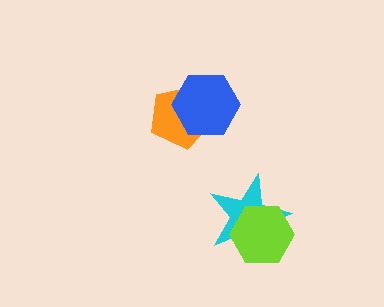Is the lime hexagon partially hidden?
No, no other shape covers it.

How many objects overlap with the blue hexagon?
1 object overlaps with the blue hexagon.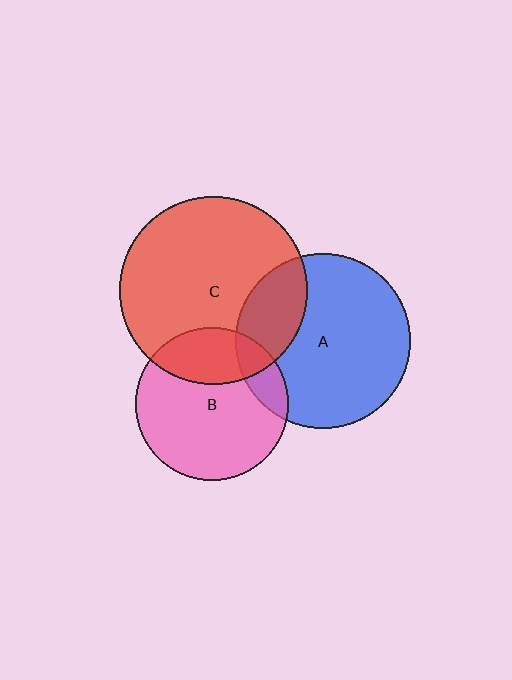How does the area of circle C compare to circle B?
Approximately 1.5 times.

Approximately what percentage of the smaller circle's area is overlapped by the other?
Approximately 25%.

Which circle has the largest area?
Circle C (red).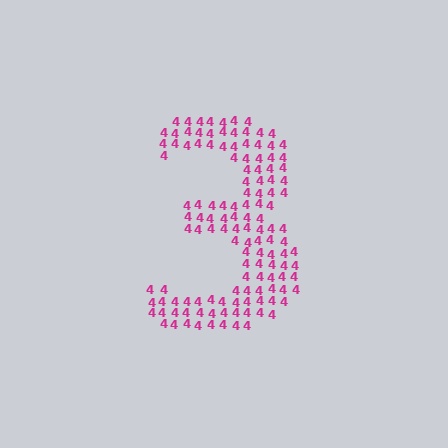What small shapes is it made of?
It is made of small digit 4's.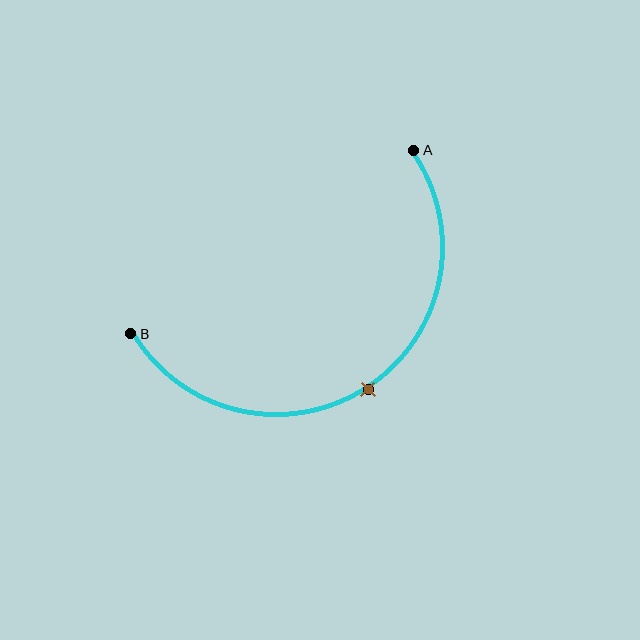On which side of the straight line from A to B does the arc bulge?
The arc bulges below the straight line connecting A and B.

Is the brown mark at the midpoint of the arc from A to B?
Yes. The brown mark lies on the arc at equal arc-length from both A and B — it is the arc midpoint.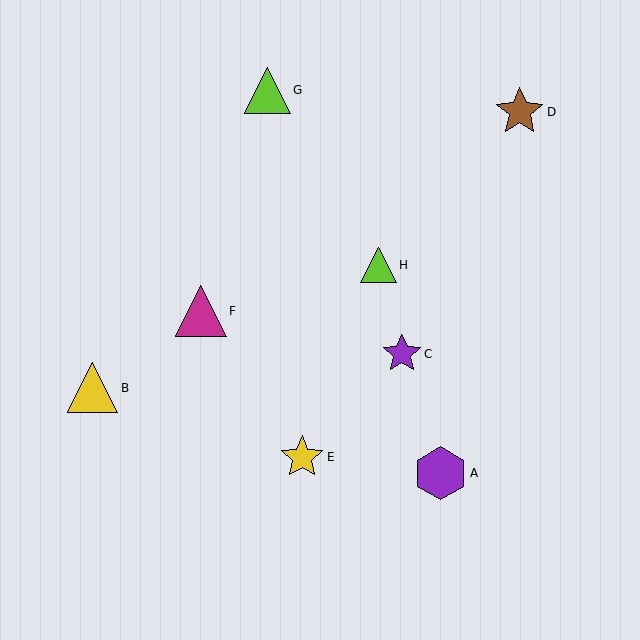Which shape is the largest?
The purple hexagon (labeled A) is the largest.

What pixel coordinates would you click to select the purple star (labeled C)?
Click at (402, 354) to select the purple star C.